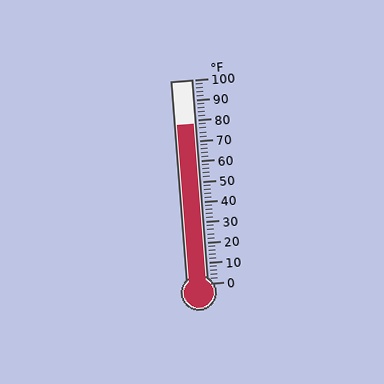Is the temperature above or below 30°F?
The temperature is above 30°F.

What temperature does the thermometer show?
The thermometer shows approximately 78°F.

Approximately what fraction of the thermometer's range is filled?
The thermometer is filled to approximately 80% of its range.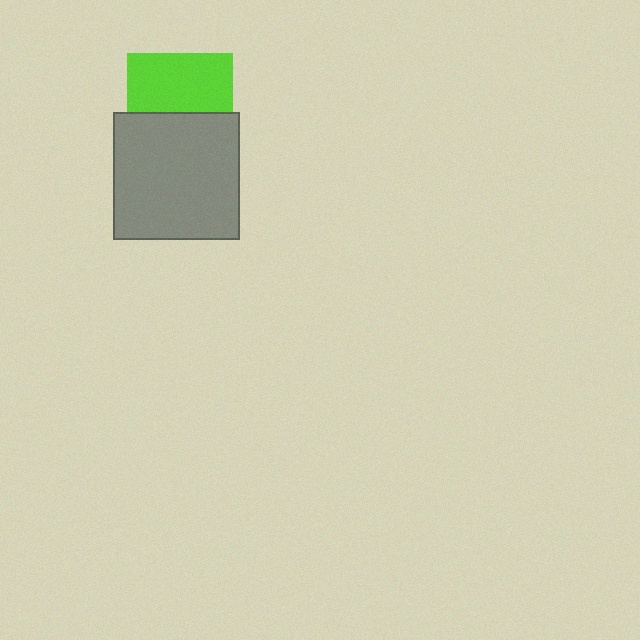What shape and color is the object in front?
The object in front is a gray square.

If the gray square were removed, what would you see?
You would see the complete lime square.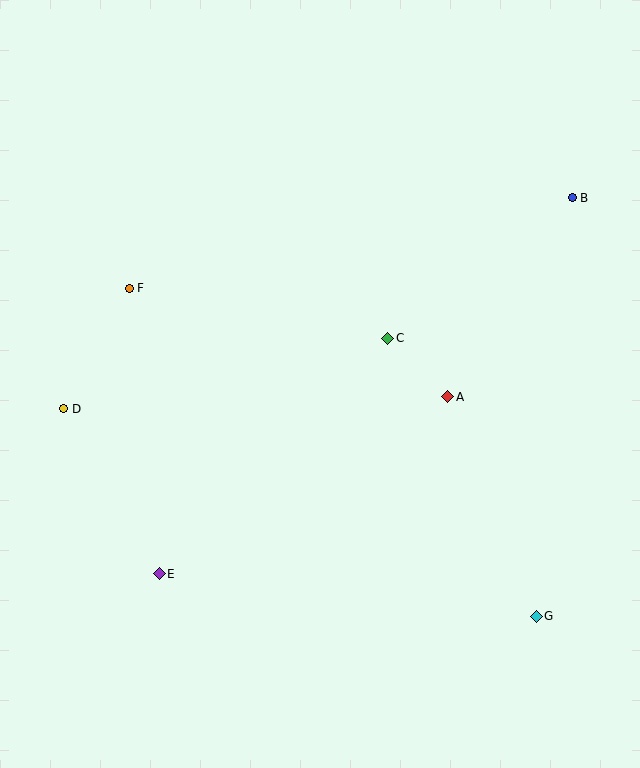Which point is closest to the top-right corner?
Point B is closest to the top-right corner.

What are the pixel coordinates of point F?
Point F is at (129, 288).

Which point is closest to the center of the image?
Point C at (388, 338) is closest to the center.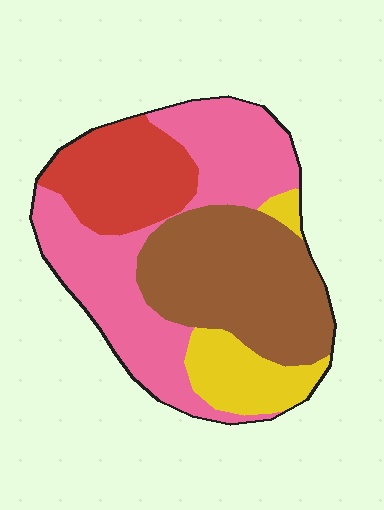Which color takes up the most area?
Pink, at roughly 40%.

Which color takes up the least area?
Yellow, at roughly 15%.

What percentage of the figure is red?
Red covers around 20% of the figure.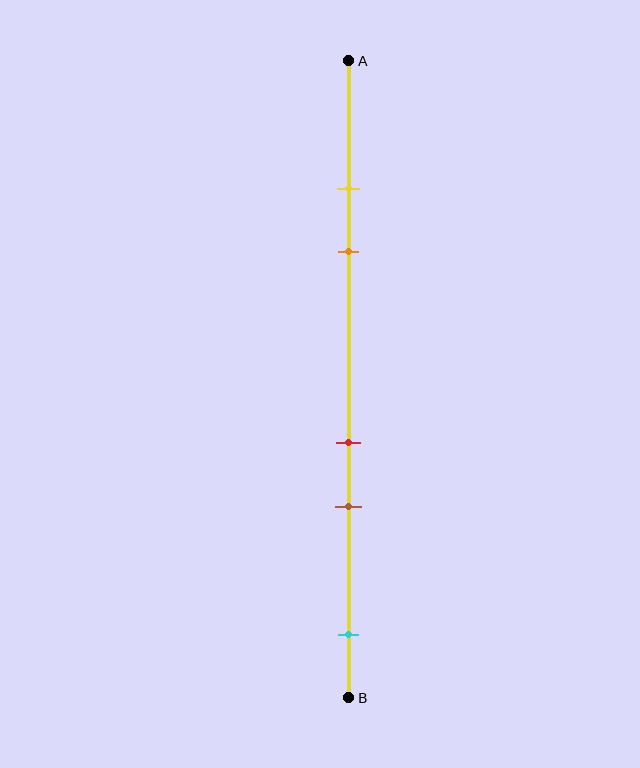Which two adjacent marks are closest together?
The yellow and orange marks are the closest adjacent pair.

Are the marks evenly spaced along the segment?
No, the marks are not evenly spaced.